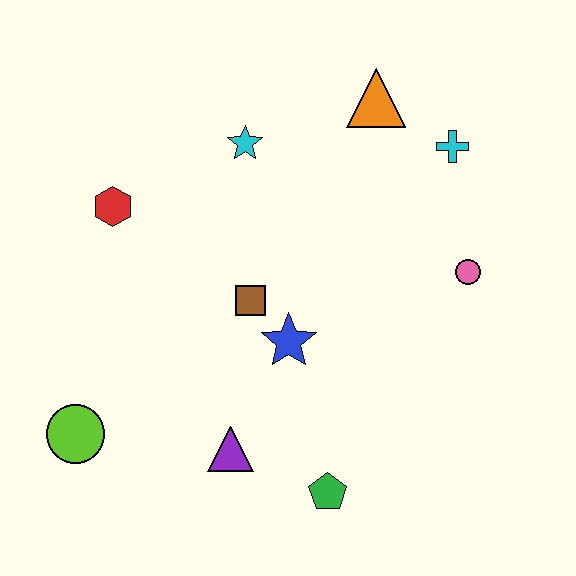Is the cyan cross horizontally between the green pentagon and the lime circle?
No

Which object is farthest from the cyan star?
The green pentagon is farthest from the cyan star.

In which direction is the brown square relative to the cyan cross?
The brown square is to the left of the cyan cross.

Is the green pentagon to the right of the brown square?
Yes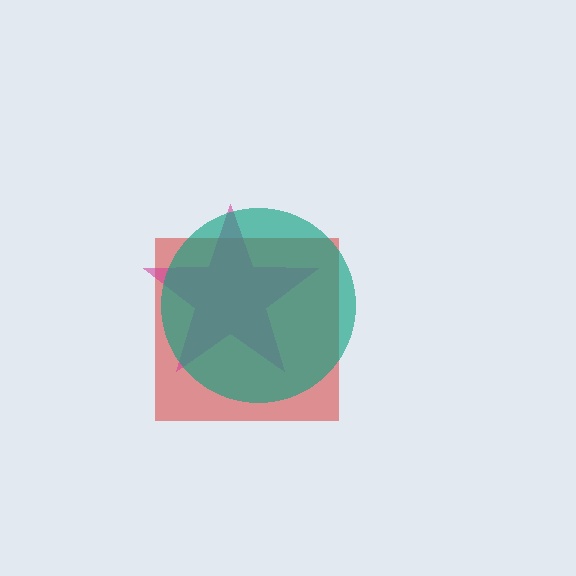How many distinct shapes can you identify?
There are 3 distinct shapes: a red square, a magenta star, a teal circle.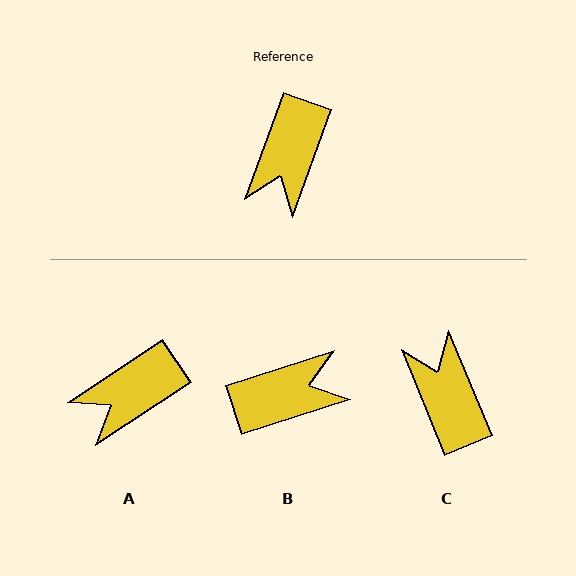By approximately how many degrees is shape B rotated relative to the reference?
Approximately 128 degrees counter-clockwise.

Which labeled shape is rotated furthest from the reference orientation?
C, about 138 degrees away.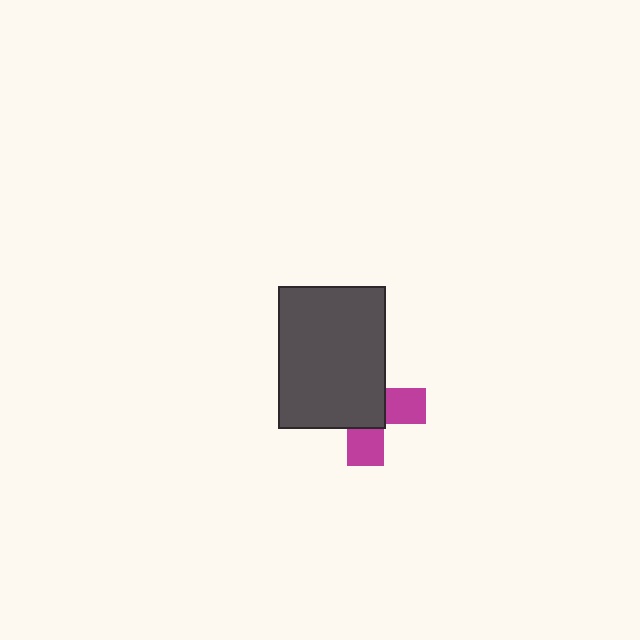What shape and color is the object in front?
The object in front is a dark gray rectangle.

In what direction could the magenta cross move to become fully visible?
The magenta cross could move toward the lower-right. That would shift it out from behind the dark gray rectangle entirely.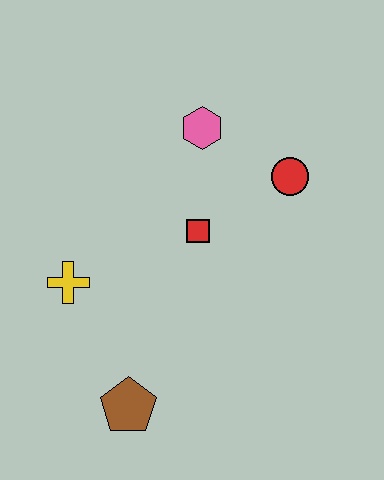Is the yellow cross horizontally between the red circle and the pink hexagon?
No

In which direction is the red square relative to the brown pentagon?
The red square is above the brown pentagon.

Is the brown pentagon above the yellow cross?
No